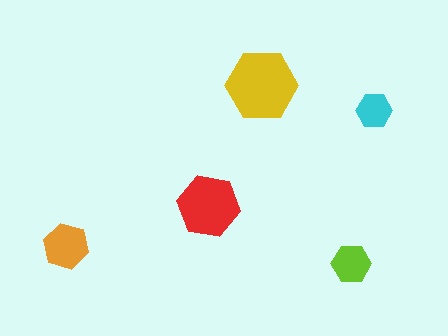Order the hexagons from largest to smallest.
the yellow one, the red one, the orange one, the lime one, the cyan one.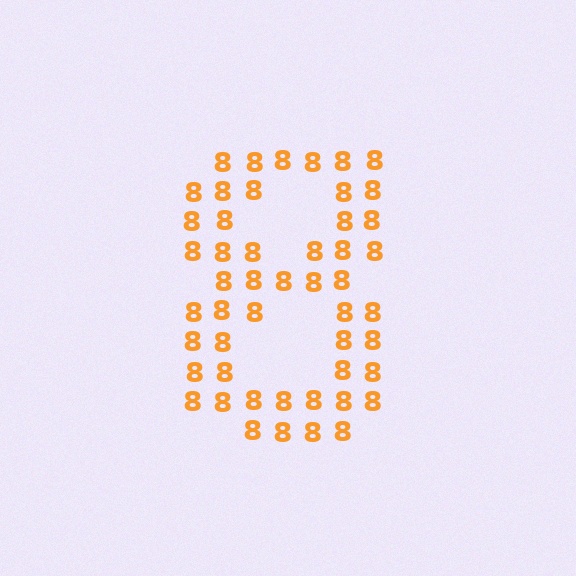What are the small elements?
The small elements are digit 8's.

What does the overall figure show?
The overall figure shows the digit 8.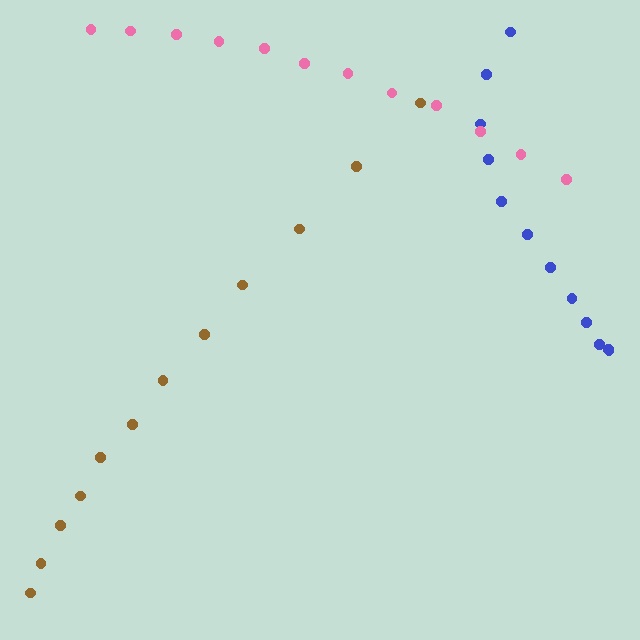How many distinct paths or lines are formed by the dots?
There are 3 distinct paths.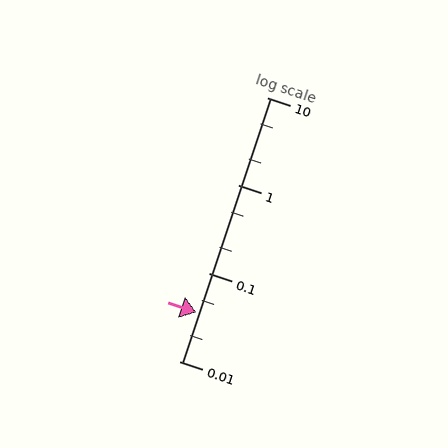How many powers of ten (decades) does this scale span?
The scale spans 3 decades, from 0.01 to 10.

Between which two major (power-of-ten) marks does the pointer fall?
The pointer is between 0.01 and 0.1.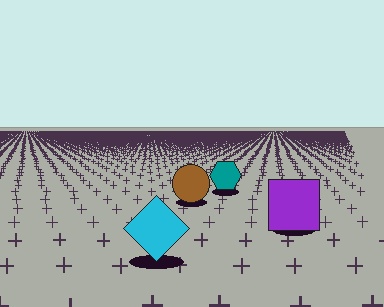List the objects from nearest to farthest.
From nearest to farthest: the cyan diamond, the purple square, the brown circle, the teal hexagon.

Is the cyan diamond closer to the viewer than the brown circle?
Yes. The cyan diamond is closer — you can tell from the texture gradient: the ground texture is coarser near it.